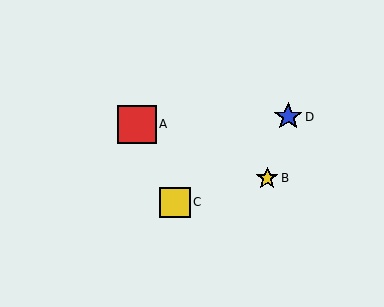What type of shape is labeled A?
Shape A is a red square.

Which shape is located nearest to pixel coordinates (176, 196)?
The yellow square (labeled C) at (175, 202) is nearest to that location.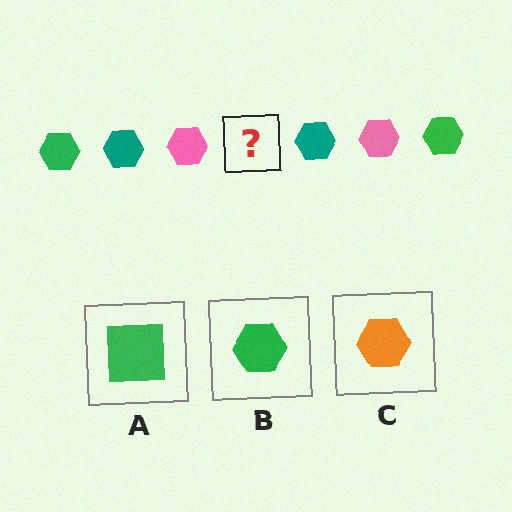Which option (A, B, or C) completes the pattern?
B.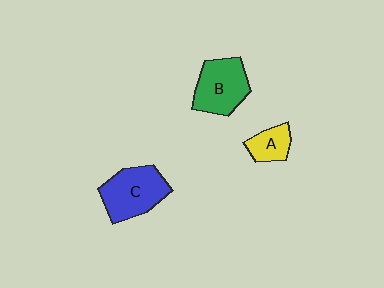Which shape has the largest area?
Shape C (blue).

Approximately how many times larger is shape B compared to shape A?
Approximately 1.9 times.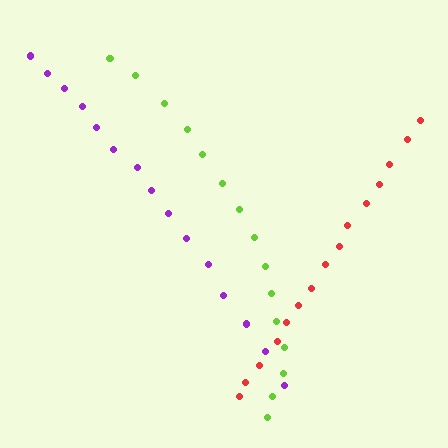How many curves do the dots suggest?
There are 3 distinct paths.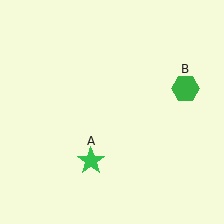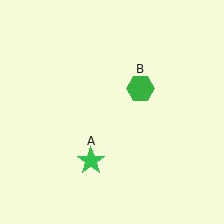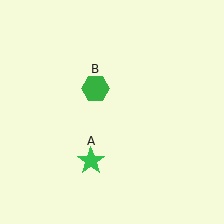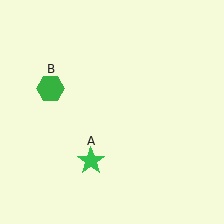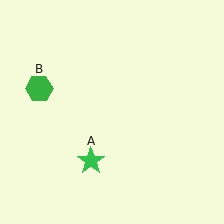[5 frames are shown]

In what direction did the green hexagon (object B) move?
The green hexagon (object B) moved left.